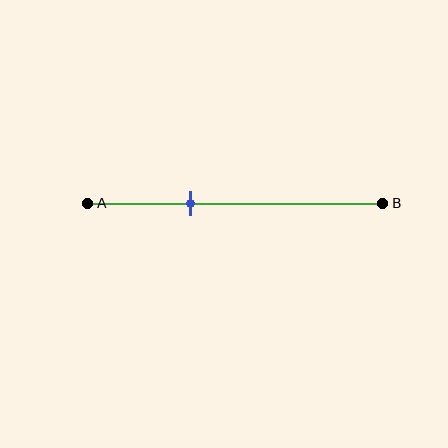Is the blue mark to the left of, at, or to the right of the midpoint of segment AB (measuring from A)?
The blue mark is to the left of the midpoint of segment AB.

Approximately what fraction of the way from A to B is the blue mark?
The blue mark is approximately 35% of the way from A to B.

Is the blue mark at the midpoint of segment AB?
No, the mark is at about 35% from A, not at the 50% midpoint.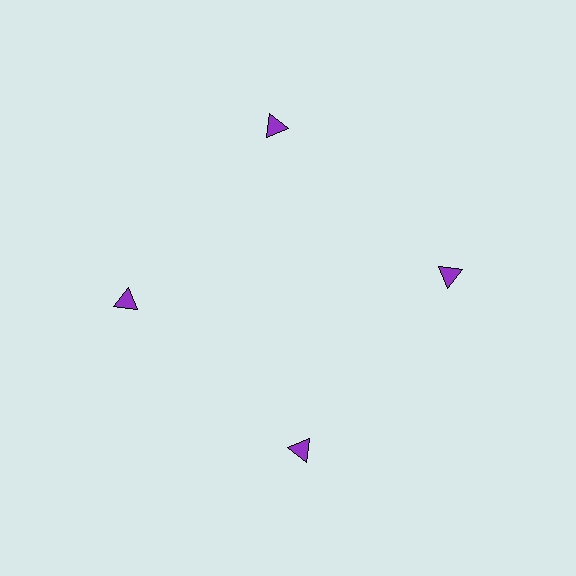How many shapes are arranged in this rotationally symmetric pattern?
There are 4 shapes, arranged in 4 groups of 1.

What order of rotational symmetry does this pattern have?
This pattern has 4-fold rotational symmetry.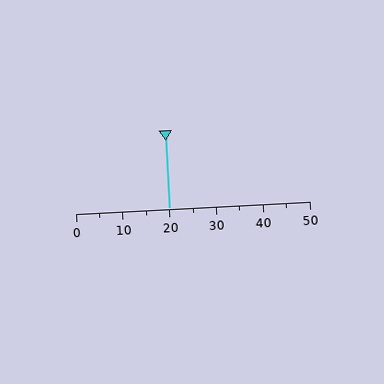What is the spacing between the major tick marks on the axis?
The major ticks are spaced 10 apart.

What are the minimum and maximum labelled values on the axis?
The axis runs from 0 to 50.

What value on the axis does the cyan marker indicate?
The marker indicates approximately 20.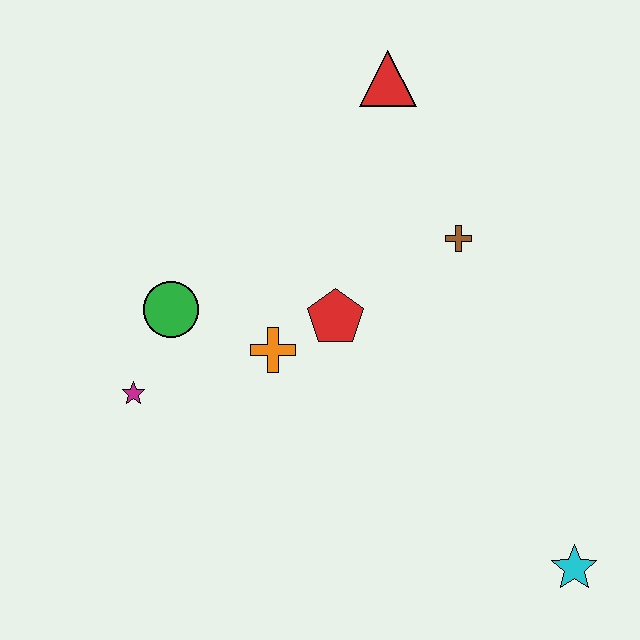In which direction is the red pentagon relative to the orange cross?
The red pentagon is to the right of the orange cross.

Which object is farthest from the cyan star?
The red triangle is farthest from the cyan star.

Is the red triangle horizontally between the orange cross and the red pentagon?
No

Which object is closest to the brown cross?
The red pentagon is closest to the brown cross.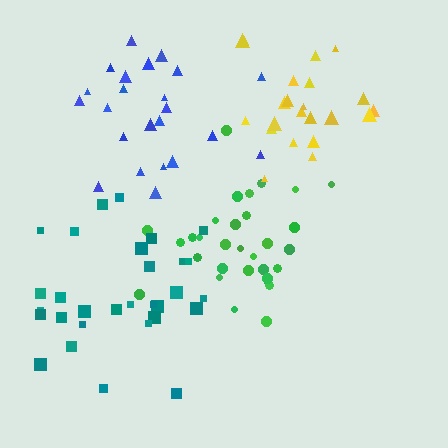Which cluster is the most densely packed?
Green.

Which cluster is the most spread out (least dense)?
Teal.